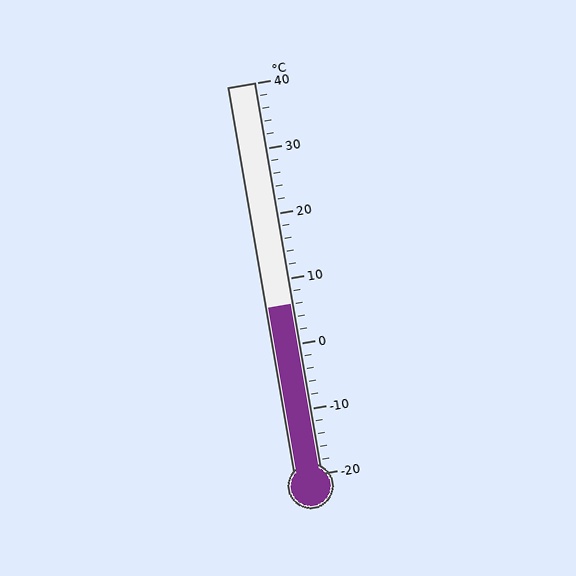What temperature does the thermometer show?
The thermometer shows approximately 6°C.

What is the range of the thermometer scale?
The thermometer scale ranges from -20°C to 40°C.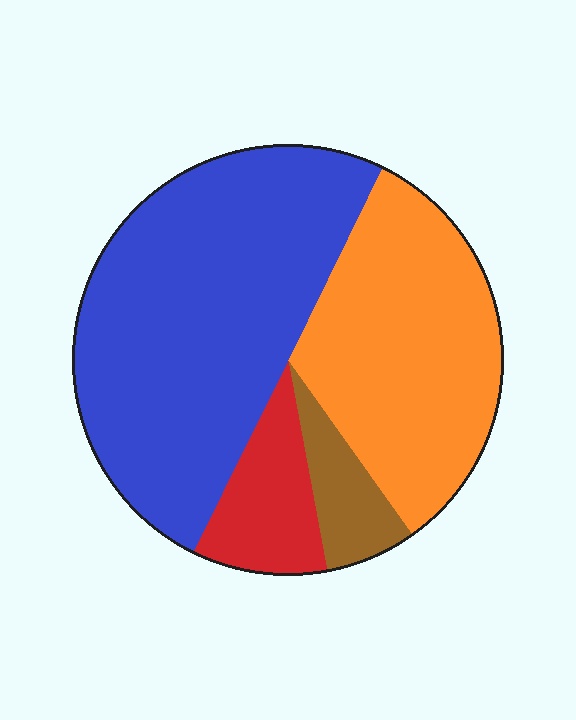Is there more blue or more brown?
Blue.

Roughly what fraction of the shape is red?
Red takes up about one tenth (1/10) of the shape.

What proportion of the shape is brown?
Brown takes up less than a quarter of the shape.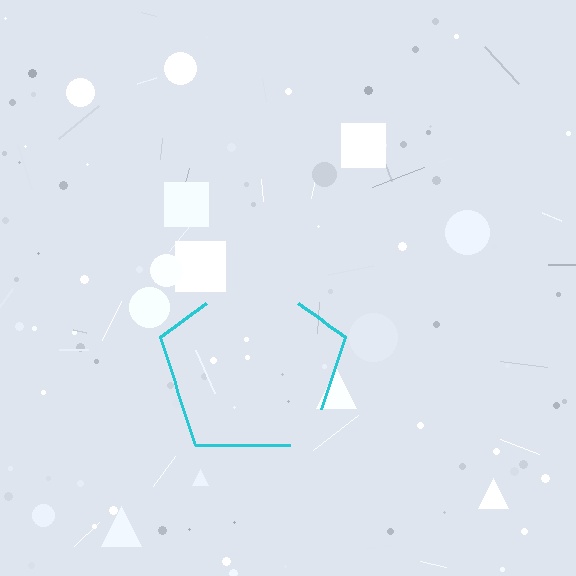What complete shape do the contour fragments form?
The contour fragments form a pentagon.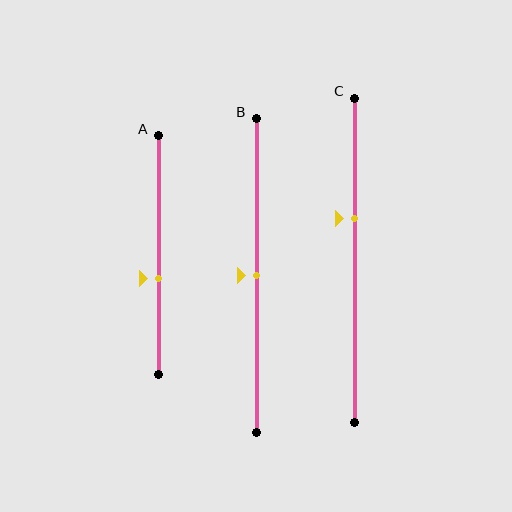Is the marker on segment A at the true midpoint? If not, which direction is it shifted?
No, the marker on segment A is shifted downward by about 10% of the segment length.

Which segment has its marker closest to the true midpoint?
Segment B has its marker closest to the true midpoint.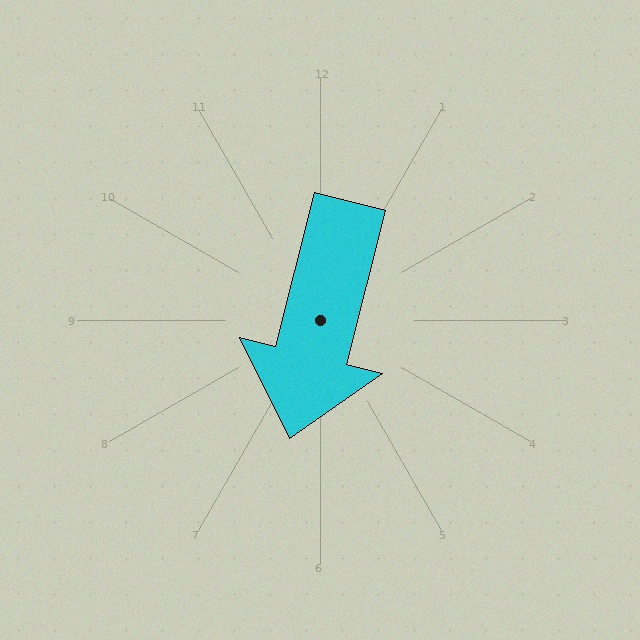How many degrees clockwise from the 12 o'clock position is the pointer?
Approximately 194 degrees.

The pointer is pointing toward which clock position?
Roughly 6 o'clock.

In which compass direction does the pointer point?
South.